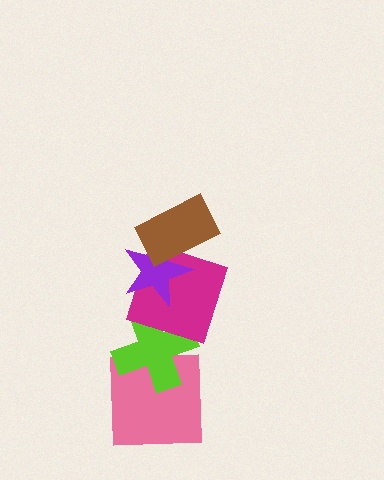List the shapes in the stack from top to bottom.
From top to bottom: the brown rectangle, the purple star, the magenta square, the lime cross, the pink square.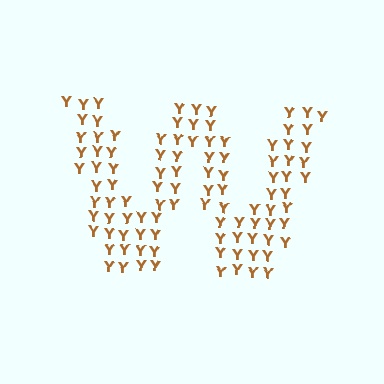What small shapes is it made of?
It is made of small letter Y's.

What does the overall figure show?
The overall figure shows the letter W.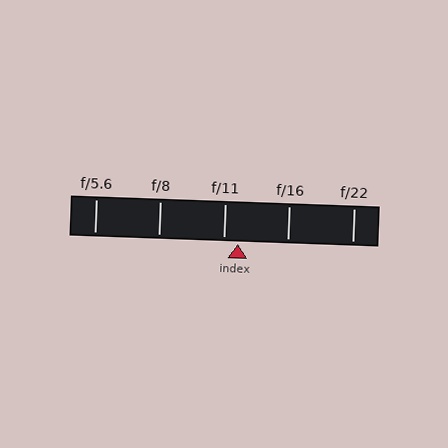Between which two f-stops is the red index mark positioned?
The index mark is between f/11 and f/16.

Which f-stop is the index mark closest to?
The index mark is closest to f/11.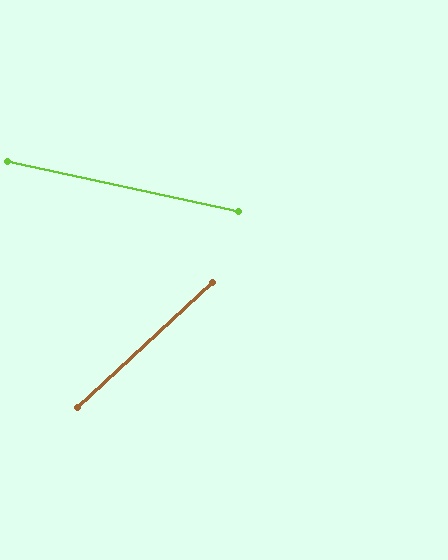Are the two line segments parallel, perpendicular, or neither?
Neither parallel nor perpendicular — they differ by about 55°.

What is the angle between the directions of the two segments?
Approximately 55 degrees.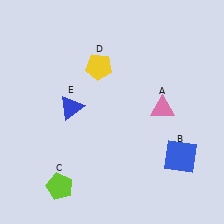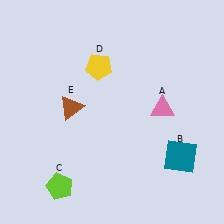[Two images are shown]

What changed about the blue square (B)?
In Image 1, B is blue. In Image 2, it changed to teal.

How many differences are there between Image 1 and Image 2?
There are 2 differences between the two images.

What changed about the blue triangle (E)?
In Image 1, E is blue. In Image 2, it changed to brown.